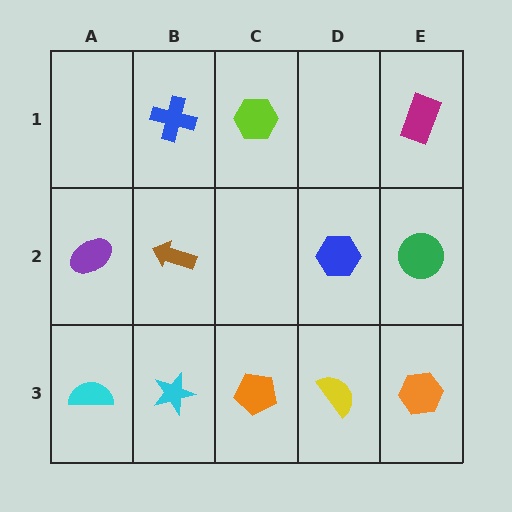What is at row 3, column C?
An orange pentagon.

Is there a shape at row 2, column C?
No, that cell is empty.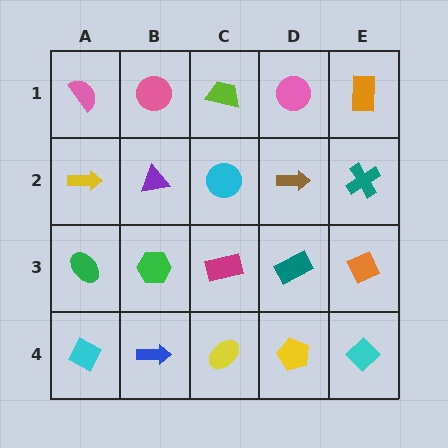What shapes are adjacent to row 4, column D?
A teal rectangle (row 3, column D), a yellow ellipse (row 4, column C), a cyan diamond (row 4, column E).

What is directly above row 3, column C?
A cyan circle.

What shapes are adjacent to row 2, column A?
A pink semicircle (row 1, column A), a green ellipse (row 3, column A), a purple triangle (row 2, column B).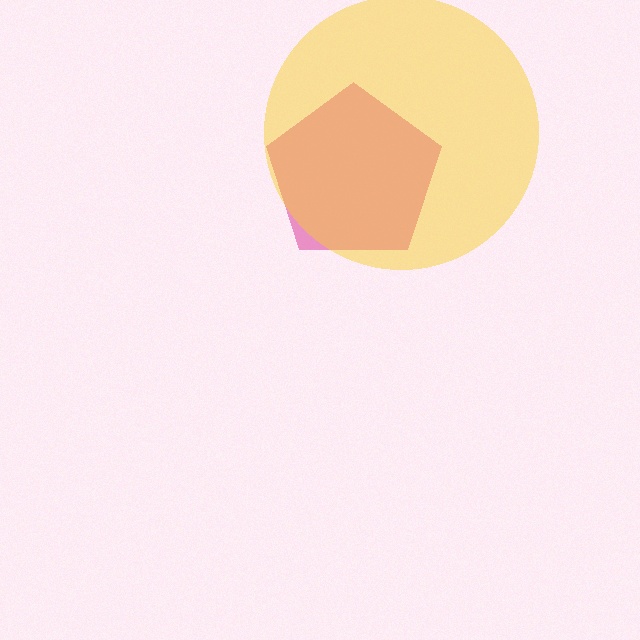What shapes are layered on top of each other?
The layered shapes are: a pink pentagon, a yellow circle.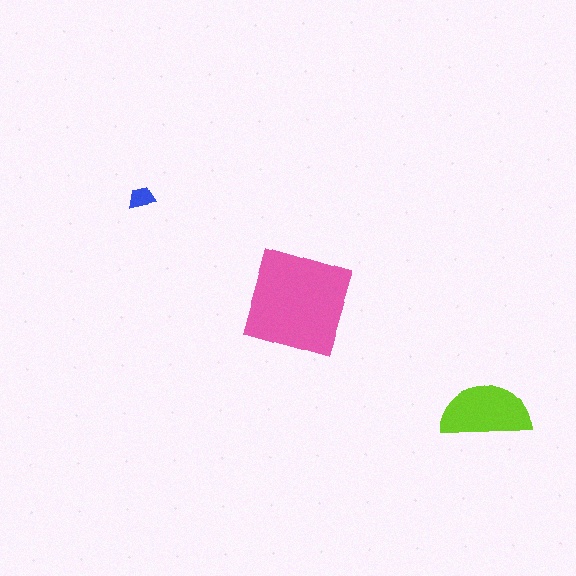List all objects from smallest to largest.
The blue trapezoid, the lime semicircle, the pink diamond.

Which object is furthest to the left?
The blue trapezoid is leftmost.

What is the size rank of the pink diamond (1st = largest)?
1st.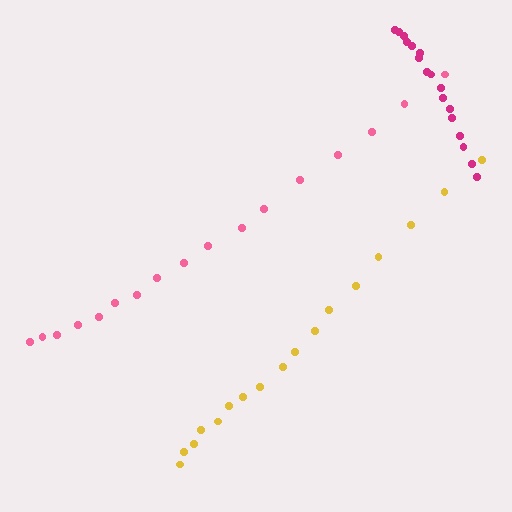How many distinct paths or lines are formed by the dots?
There are 3 distinct paths.